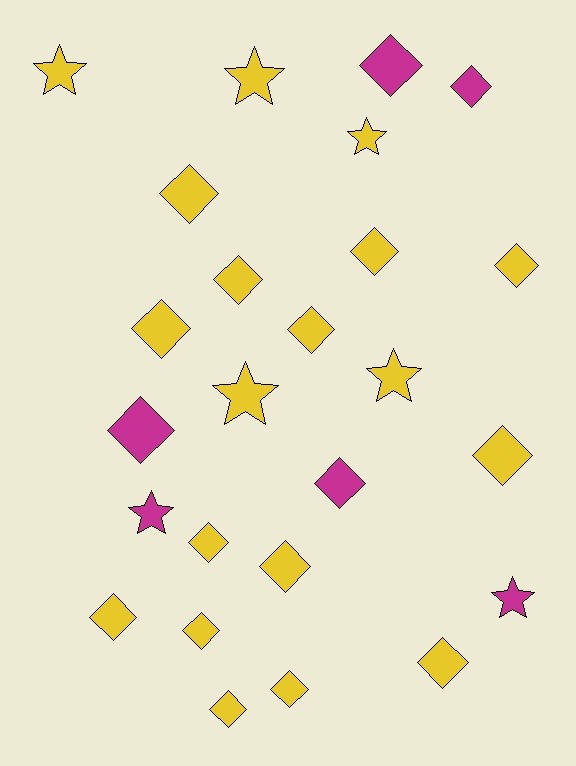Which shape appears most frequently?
Diamond, with 18 objects.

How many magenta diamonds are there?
There are 4 magenta diamonds.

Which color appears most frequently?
Yellow, with 19 objects.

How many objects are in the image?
There are 25 objects.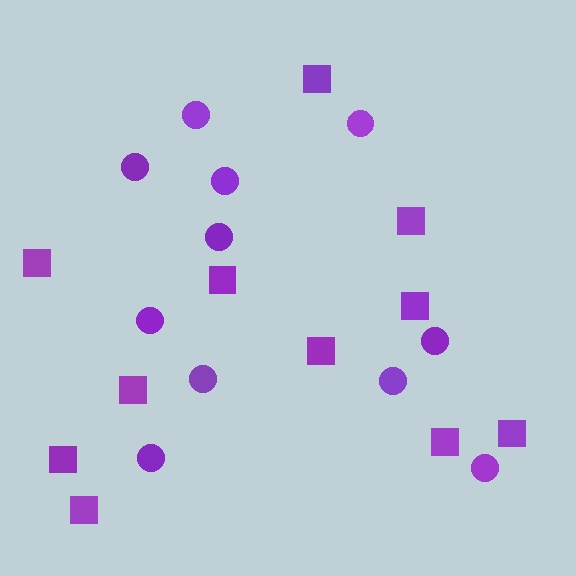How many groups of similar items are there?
There are 2 groups: one group of circles (11) and one group of squares (11).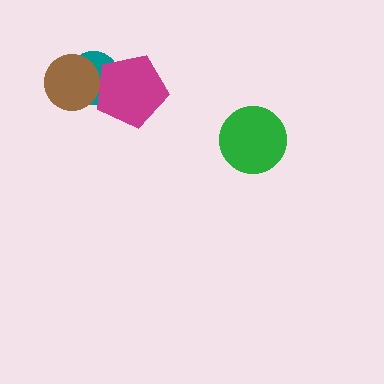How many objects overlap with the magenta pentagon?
2 objects overlap with the magenta pentagon.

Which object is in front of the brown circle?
The magenta pentagon is in front of the brown circle.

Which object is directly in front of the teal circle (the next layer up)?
The brown circle is directly in front of the teal circle.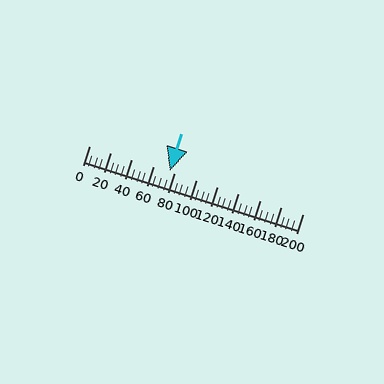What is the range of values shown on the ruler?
The ruler shows values from 0 to 200.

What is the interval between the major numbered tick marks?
The major tick marks are spaced 20 units apart.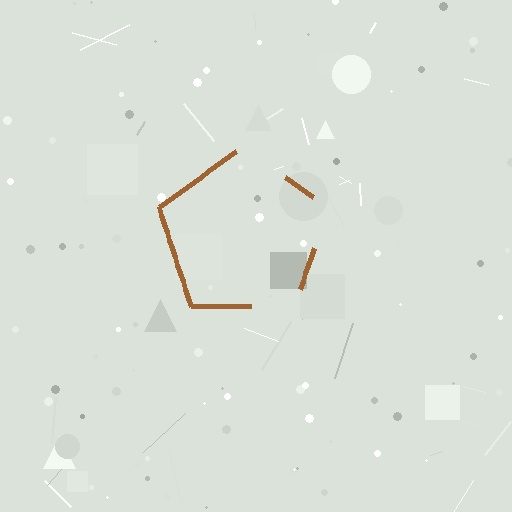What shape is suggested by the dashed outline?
The dashed outline suggests a pentagon.